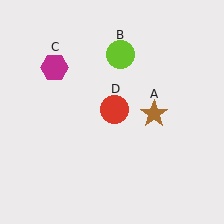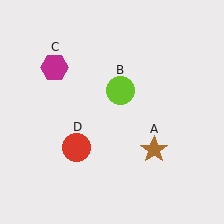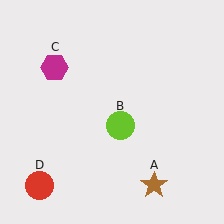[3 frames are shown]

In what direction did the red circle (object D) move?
The red circle (object D) moved down and to the left.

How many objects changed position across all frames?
3 objects changed position: brown star (object A), lime circle (object B), red circle (object D).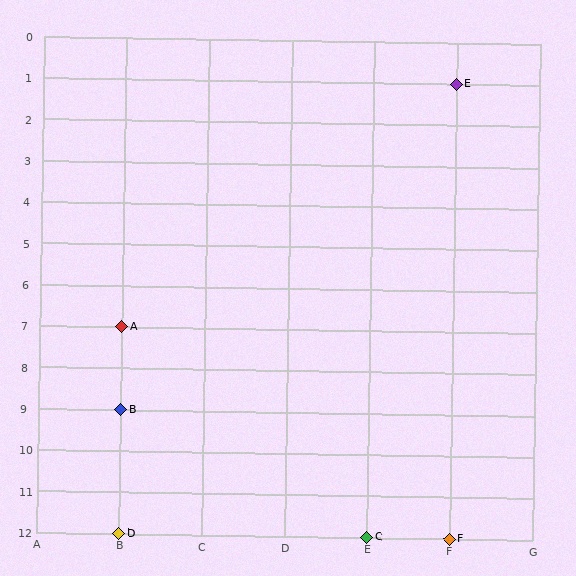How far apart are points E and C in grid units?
Points E and C are 1 column and 11 rows apart (about 11.0 grid units diagonally).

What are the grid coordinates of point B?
Point B is at grid coordinates (B, 9).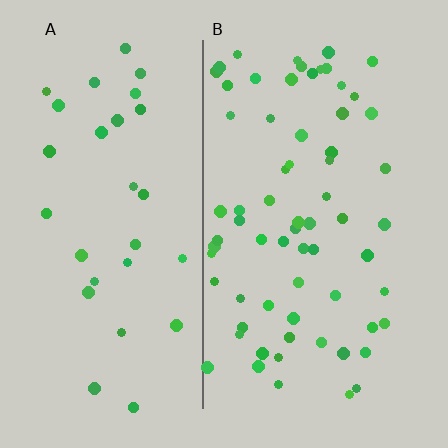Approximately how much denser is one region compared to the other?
Approximately 2.2× — region B over region A.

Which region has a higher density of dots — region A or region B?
B (the right).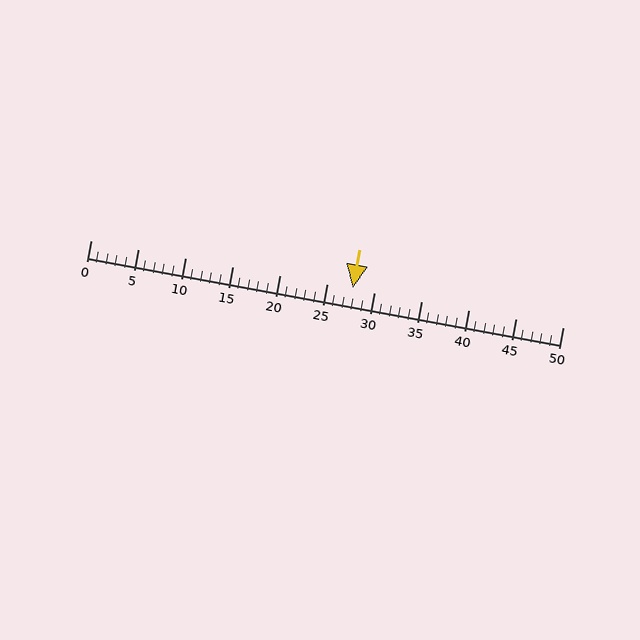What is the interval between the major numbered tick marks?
The major tick marks are spaced 5 units apart.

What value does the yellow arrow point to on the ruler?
The yellow arrow points to approximately 28.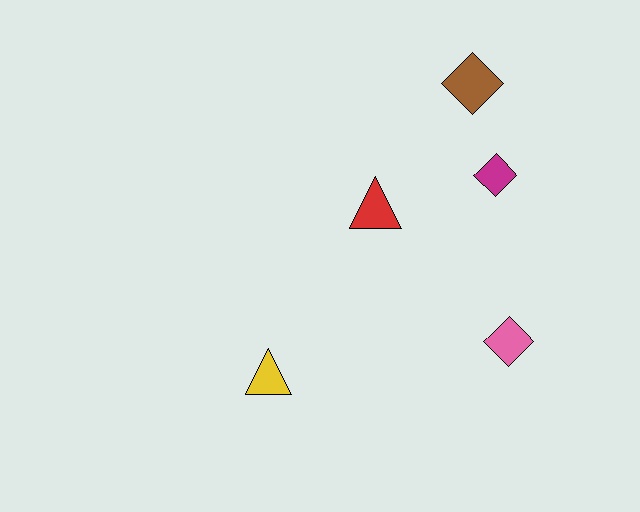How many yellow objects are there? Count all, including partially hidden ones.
There is 1 yellow object.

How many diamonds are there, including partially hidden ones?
There are 3 diamonds.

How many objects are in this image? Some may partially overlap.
There are 5 objects.